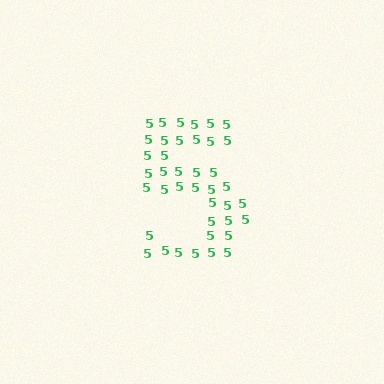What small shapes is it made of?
It is made of small digit 5's.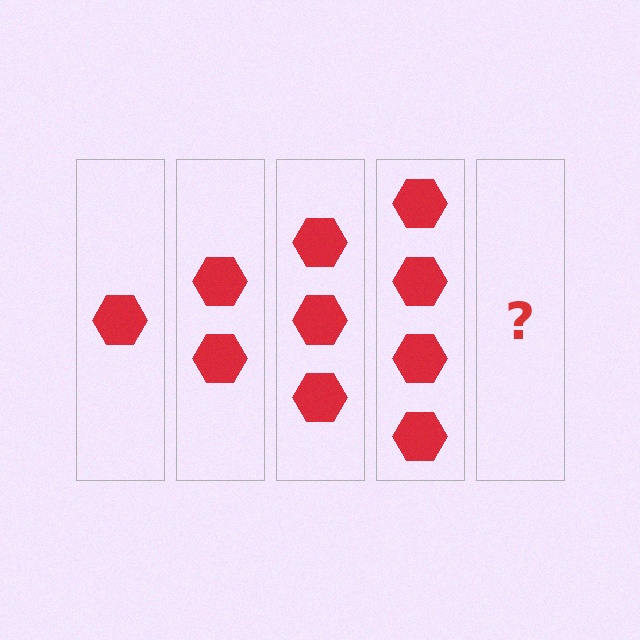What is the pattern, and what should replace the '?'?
The pattern is that each step adds one more hexagon. The '?' should be 5 hexagons.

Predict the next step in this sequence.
The next step is 5 hexagons.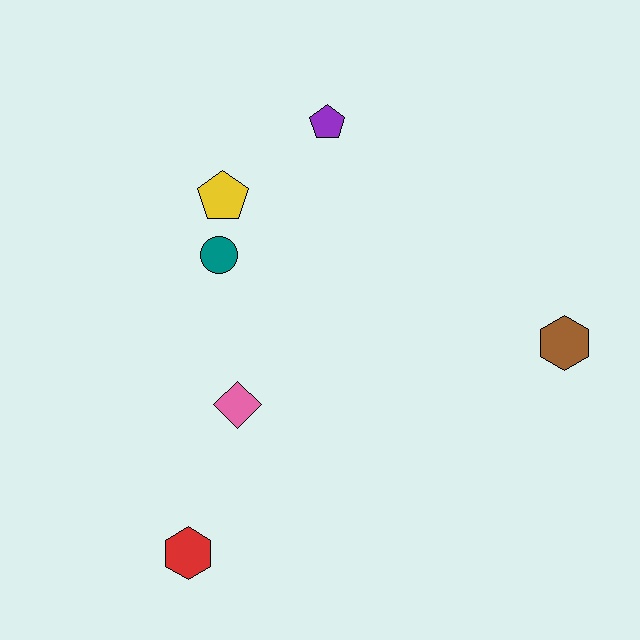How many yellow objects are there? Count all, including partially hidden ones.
There is 1 yellow object.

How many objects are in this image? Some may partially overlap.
There are 6 objects.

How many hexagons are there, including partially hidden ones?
There are 2 hexagons.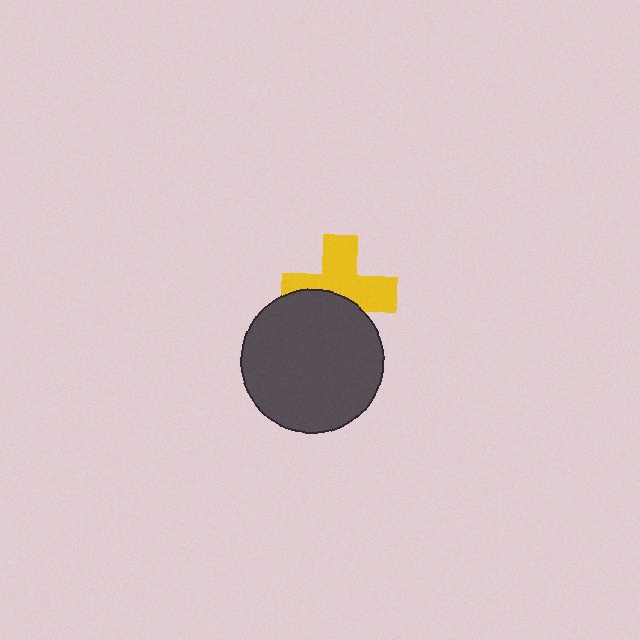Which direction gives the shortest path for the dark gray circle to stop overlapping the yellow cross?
Moving down gives the shortest separation.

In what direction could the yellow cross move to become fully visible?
The yellow cross could move up. That would shift it out from behind the dark gray circle entirely.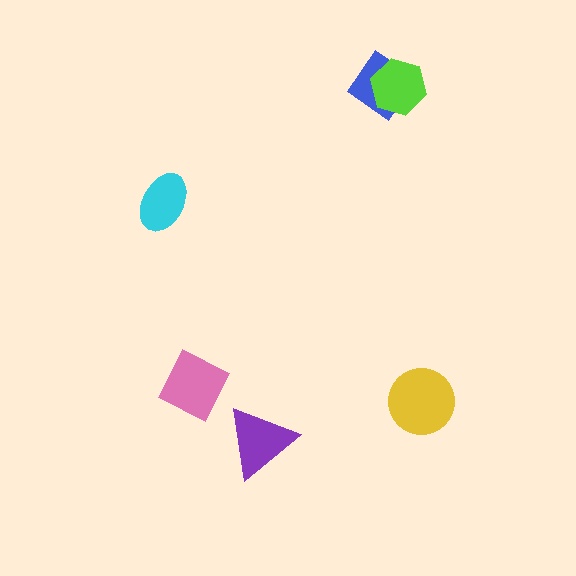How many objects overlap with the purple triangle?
0 objects overlap with the purple triangle.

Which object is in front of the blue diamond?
The lime hexagon is in front of the blue diamond.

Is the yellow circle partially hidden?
No, no other shape covers it.